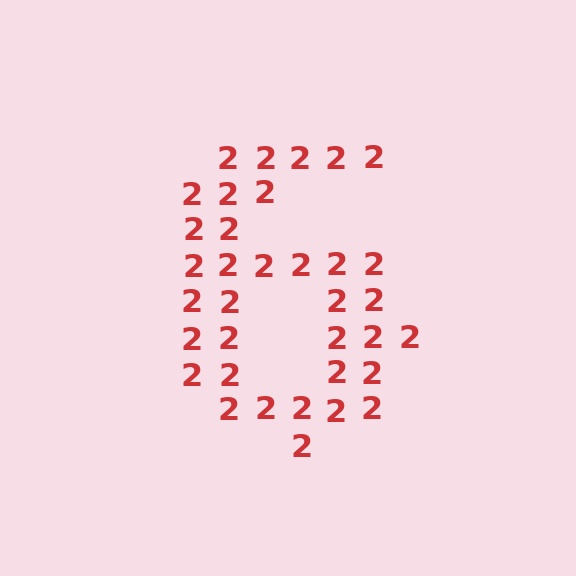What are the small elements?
The small elements are digit 2's.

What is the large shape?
The large shape is the digit 6.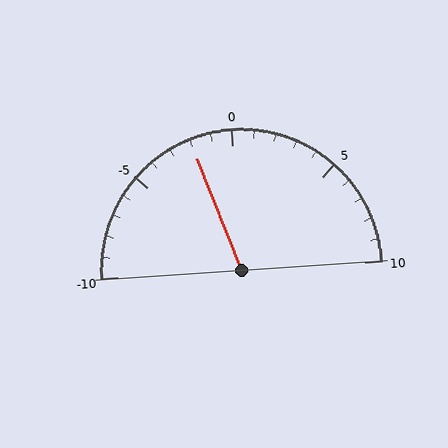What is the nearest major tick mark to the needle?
The nearest major tick mark is 0.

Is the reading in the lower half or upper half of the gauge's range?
The reading is in the lower half of the range (-10 to 10).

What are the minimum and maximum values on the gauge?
The gauge ranges from -10 to 10.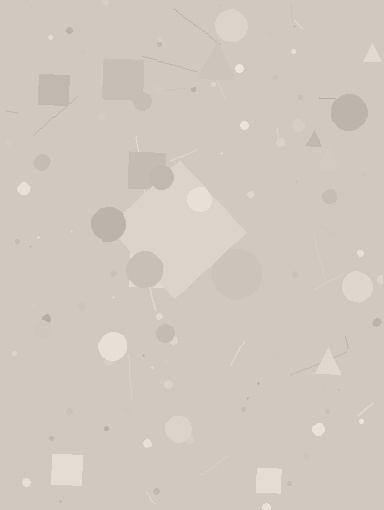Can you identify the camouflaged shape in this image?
The camouflaged shape is a diamond.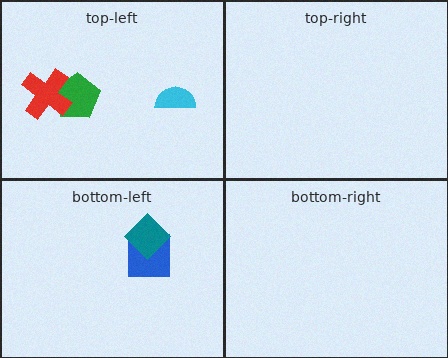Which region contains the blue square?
The bottom-left region.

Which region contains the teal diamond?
The bottom-left region.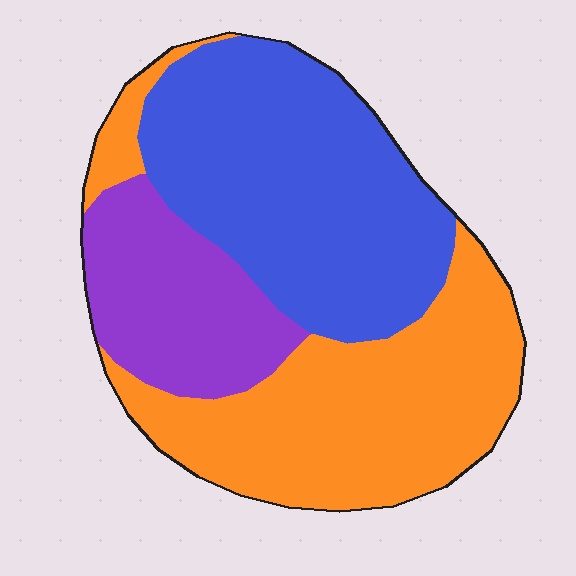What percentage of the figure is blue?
Blue takes up about two fifths (2/5) of the figure.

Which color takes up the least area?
Purple, at roughly 20%.